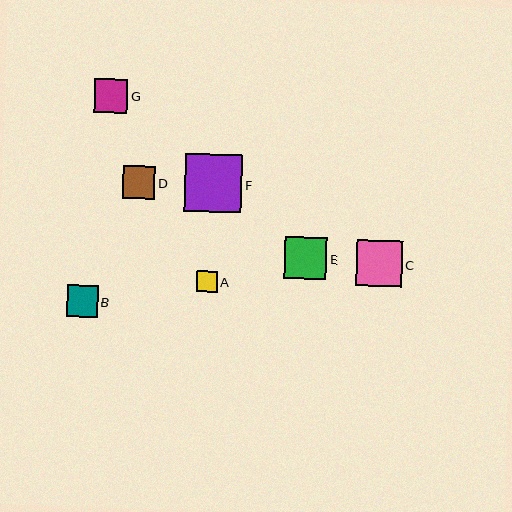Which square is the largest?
Square F is the largest with a size of approximately 58 pixels.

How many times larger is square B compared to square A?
Square B is approximately 1.5 times the size of square A.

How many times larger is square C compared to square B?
Square C is approximately 1.4 times the size of square B.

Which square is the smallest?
Square A is the smallest with a size of approximately 21 pixels.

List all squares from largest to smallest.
From largest to smallest: F, C, E, G, D, B, A.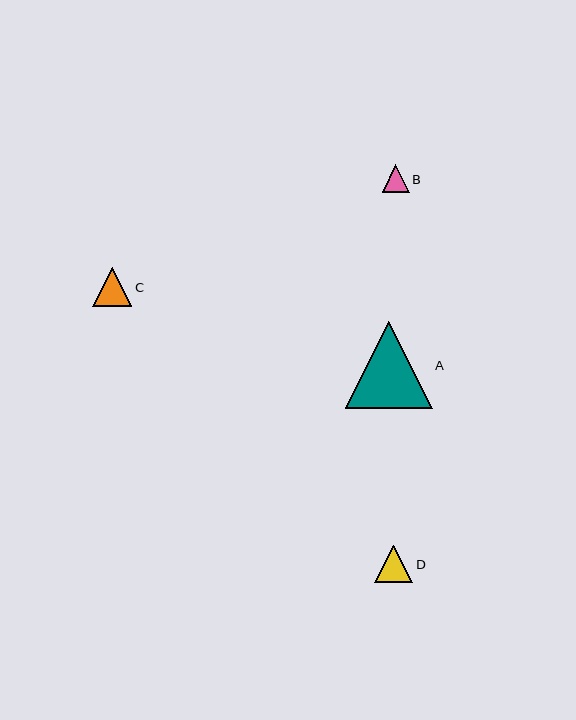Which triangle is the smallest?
Triangle B is the smallest with a size of approximately 27 pixels.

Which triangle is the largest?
Triangle A is the largest with a size of approximately 87 pixels.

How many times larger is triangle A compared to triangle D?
Triangle A is approximately 2.3 times the size of triangle D.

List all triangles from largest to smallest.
From largest to smallest: A, C, D, B.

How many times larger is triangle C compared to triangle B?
Triangle C is approximately 1.4 times the size of triangle B.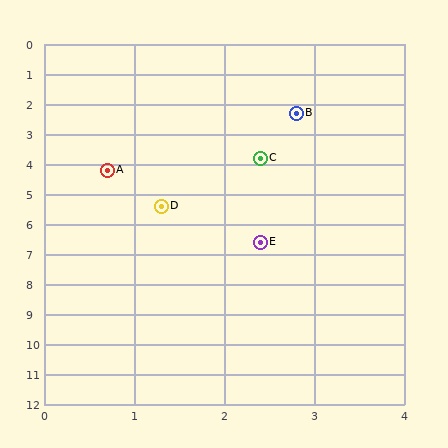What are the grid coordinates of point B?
Point B is at approximately (2.8, 2.3).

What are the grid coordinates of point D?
Point D is at approximately (1.3, 5.4).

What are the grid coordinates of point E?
Point E is at approximately (2.4, 6.6).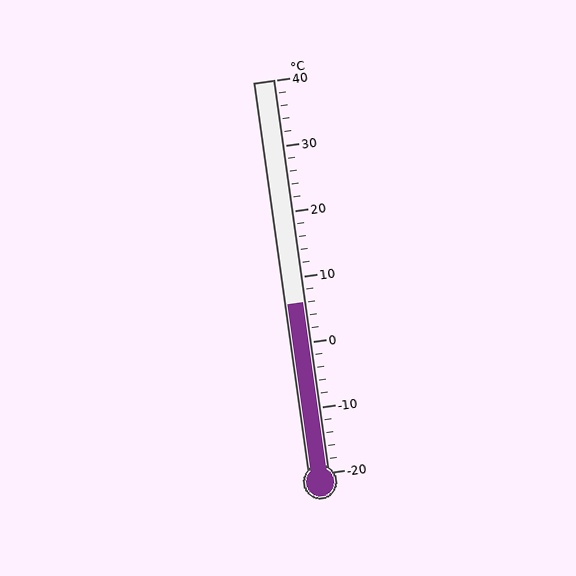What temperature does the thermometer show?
The thermometer shows approximately 6°C.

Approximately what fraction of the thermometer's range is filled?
The thermometer is filled to approximately 45% of its range.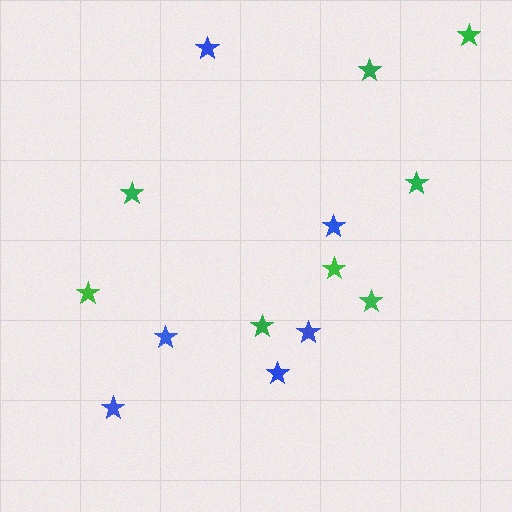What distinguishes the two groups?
There are 2 groups: one group of green stars (8) and one group of blue stars (6).